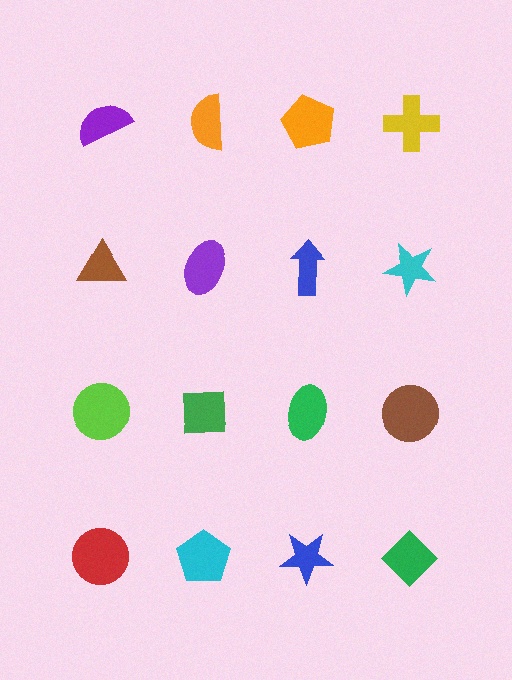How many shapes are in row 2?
4 shapes.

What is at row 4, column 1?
A red circle.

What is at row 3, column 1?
A lime circle.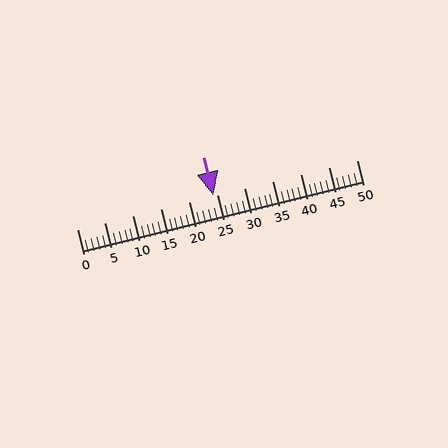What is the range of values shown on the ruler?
The ruler shows values from 0 to 50.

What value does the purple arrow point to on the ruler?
The purple arrow points to approximately 24.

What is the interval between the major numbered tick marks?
The major tick marks are spaced 5 units apart.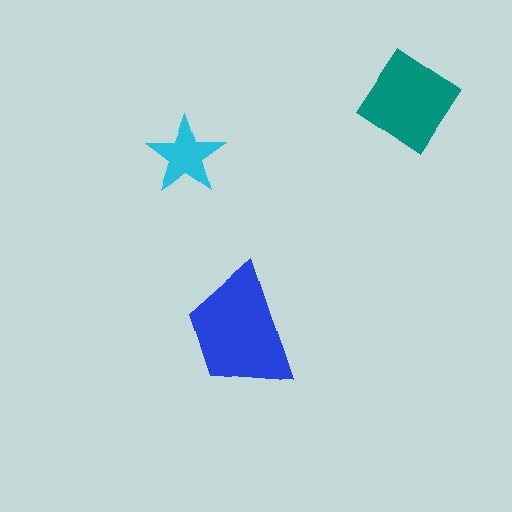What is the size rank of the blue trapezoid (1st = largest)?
1st.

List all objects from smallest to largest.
The cyan star, the teal diamond, the blue trapezoid.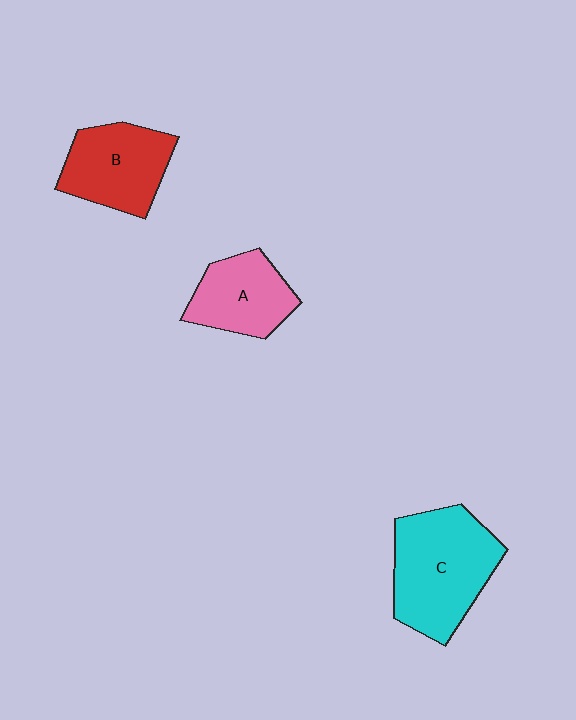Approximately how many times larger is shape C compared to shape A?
Approximately 1.6 times.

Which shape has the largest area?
Shape C (cyan).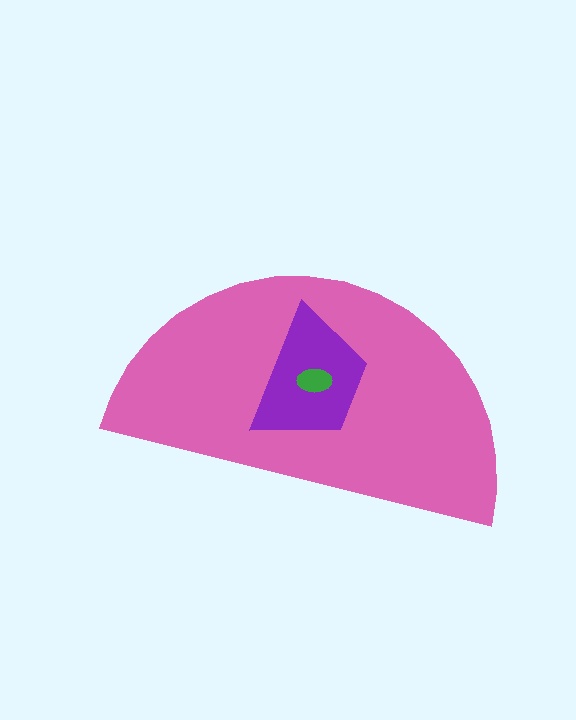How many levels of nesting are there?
3.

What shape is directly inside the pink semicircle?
The purple trapezoid.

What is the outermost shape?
The pink semicircle.